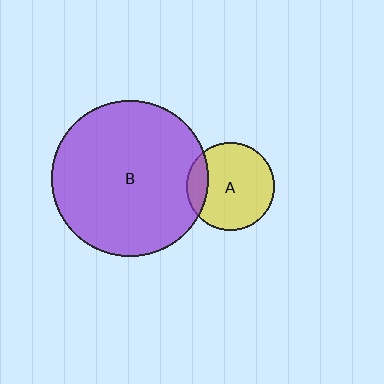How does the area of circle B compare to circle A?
Approximately 3.2 times.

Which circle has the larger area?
Circle B (purple).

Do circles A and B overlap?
Yes.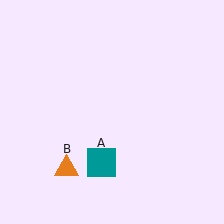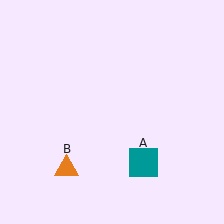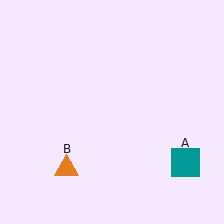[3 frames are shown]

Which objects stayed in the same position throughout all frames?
Orange triangle (object B) remained stationary.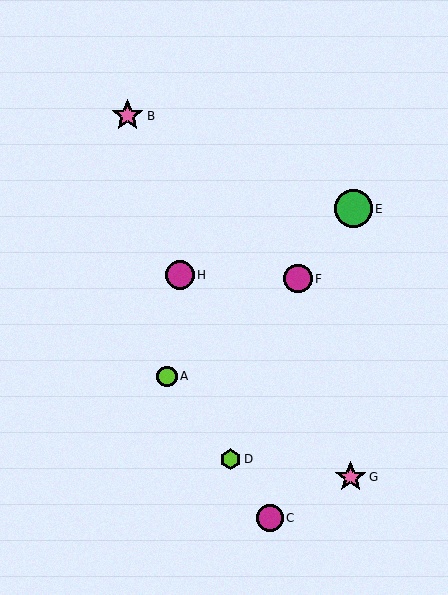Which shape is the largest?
The green circle (labeled E) is the largest.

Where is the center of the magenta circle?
The center of the magenta circle is at (180, 275).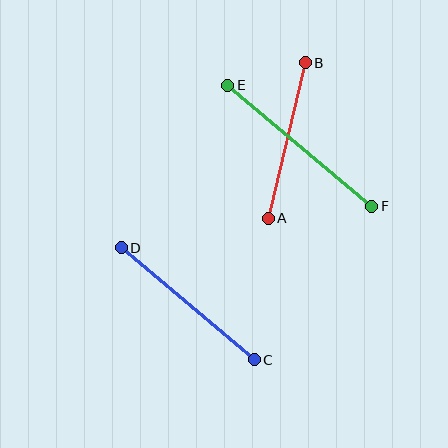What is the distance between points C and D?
The distance is approximately 174 pixels.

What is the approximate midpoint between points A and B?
The midpoint is at approximately (287, 140) pixels.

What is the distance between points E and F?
The distance is approximately 188 pixels.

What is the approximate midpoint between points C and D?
The midpoint is at approximately (188, 304) pixels.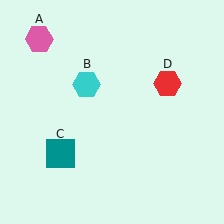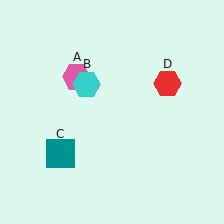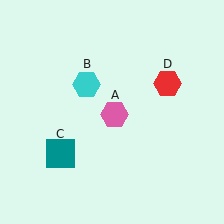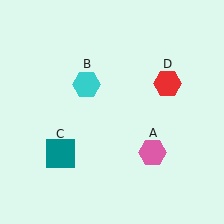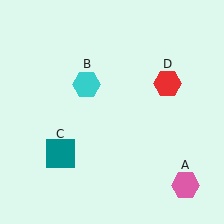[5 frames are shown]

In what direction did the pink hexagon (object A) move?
The pink hexagon (object A) moved down and to the right.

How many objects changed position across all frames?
1 object changed position: pink hexagon (object A).